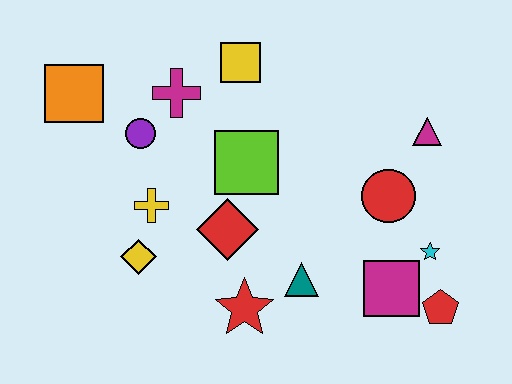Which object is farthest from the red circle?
The orange square is farthest from the red circle.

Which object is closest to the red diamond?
The lime square is closest to the red diamond.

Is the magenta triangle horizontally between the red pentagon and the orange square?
Yes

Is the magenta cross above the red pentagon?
Yes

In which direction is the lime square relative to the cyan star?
The lime square is to the left of the cyan star.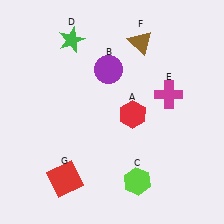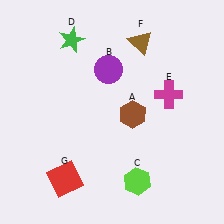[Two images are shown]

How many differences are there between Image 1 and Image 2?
There is 1 difference between the two images.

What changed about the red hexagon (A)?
In Image 1, A is red. In Image 2, it changed to brown.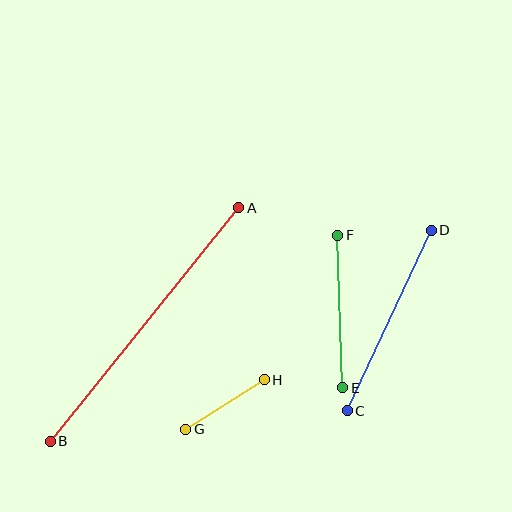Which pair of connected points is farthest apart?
Points A and B are farthest apart.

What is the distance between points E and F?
The distance is approximately 153 pixels.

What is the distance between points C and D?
The distance is approximately 199 pixels.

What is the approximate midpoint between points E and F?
The midpoint is at approximately (340, 312) pixels.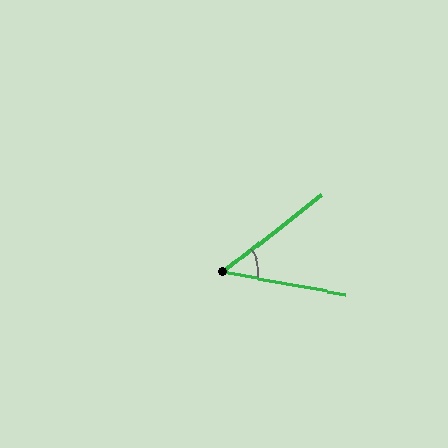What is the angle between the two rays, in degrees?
Approximately 48 degrees.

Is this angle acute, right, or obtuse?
It is acute.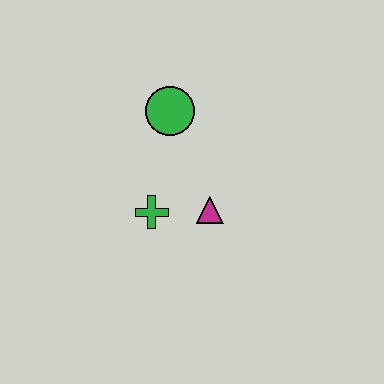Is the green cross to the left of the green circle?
Yes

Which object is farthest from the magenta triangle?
The green circle is farthest from the magenta triangle.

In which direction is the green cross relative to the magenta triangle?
The green cross is to the left of the magenta triangle.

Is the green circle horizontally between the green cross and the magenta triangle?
Yes